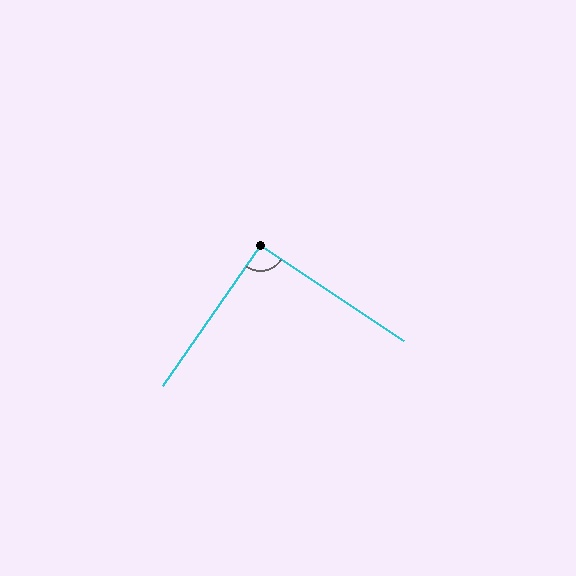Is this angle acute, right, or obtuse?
It is approximately a right angle.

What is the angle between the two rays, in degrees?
Approximately 91 degrees.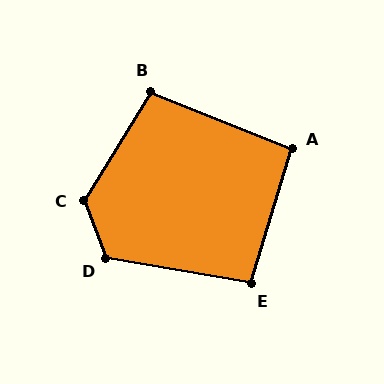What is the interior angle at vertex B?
Approximately 99 degrees (obtuse).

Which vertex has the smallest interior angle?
A, at approximately 95 degrees.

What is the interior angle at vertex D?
Approximately 121 degrees (obtuse).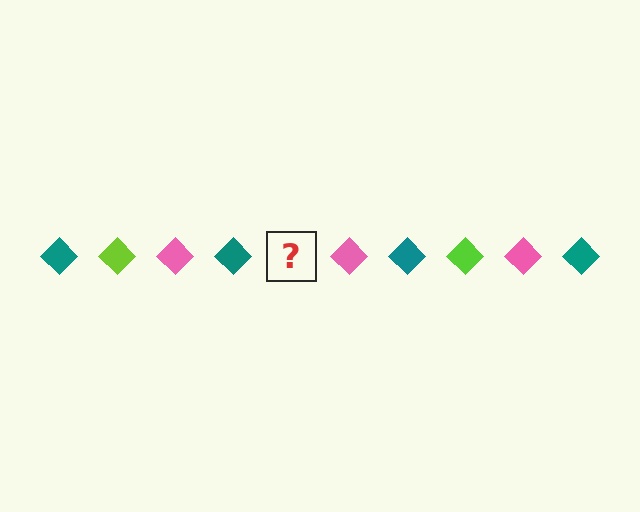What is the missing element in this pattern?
The missing element is a lime diamond.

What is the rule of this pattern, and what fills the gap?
The rule is that the pattern cycles through teal, lime, pink diamonds. The gap should be filled with a lime diamond.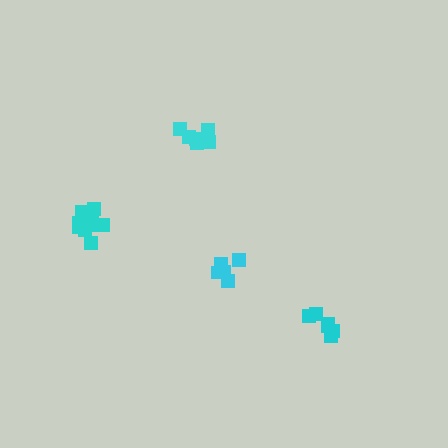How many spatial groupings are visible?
There are 4 spatial groupings.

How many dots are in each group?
Group 1: 6 dots, Group 2: 6 dots, Group 3: 6 dots, Group 4: 9 dots (27 total).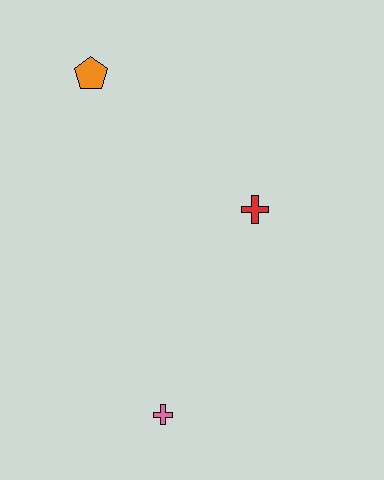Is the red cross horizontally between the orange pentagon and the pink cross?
No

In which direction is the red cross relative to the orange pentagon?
The red cross is to the right of the orange pentagon.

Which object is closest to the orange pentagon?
The red cross is closest to the orange pentagon.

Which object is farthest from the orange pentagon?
The pink cross is farthest from the orange pentagon.